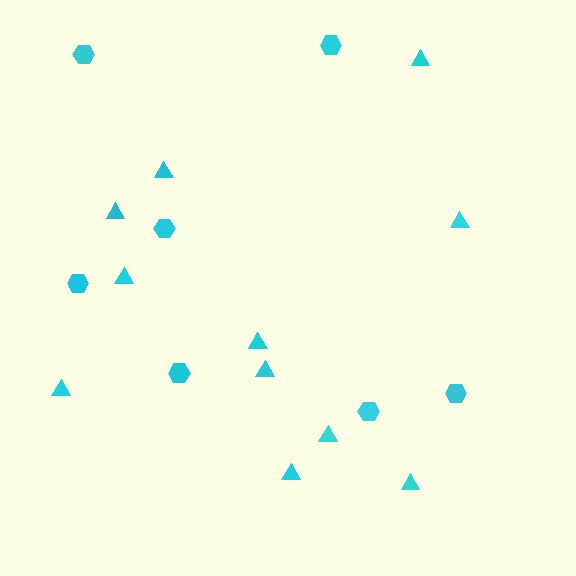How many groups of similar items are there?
There are 2 groups: one group of triangles (11) and one group of hexagons (7).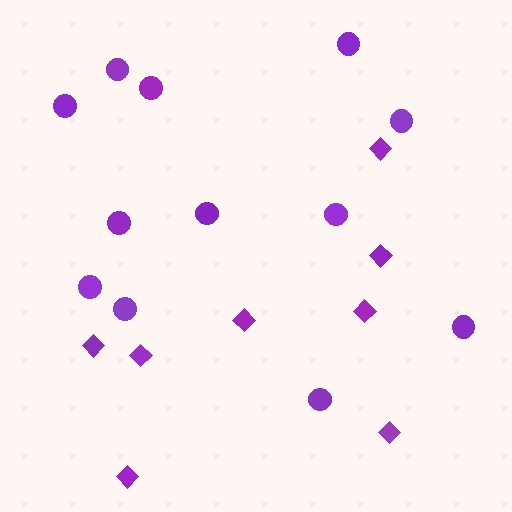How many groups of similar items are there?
There are 2 groups: one group of diamonds (8) and one group of circles (12).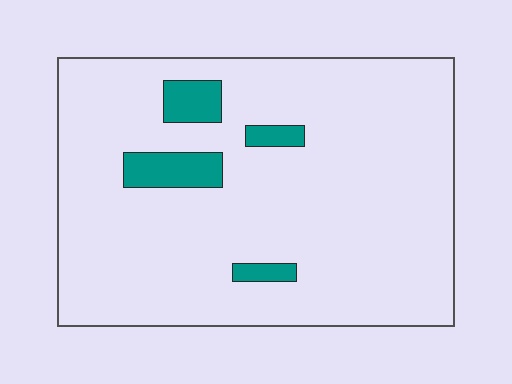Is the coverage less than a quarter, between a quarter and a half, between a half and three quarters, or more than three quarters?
Less than a quarter.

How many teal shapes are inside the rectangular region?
4.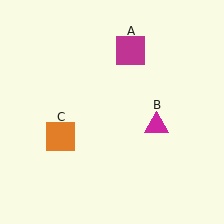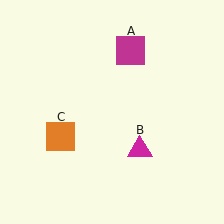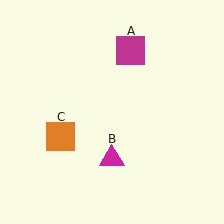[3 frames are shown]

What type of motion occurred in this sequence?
The magenta triangle (object B) rotated clockwise around the center of the scene.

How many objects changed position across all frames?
1 object changed position: magenta triangle (object B).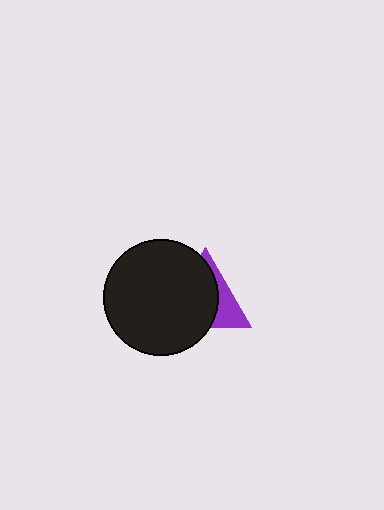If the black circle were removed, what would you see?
You would see the complete purple triangle.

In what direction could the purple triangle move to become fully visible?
The purple triangle could move right. That would shift it out from behind the black circle entirely.